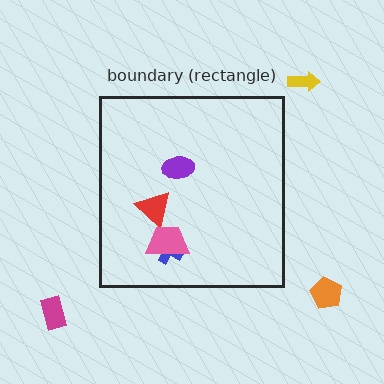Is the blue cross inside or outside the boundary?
Inside.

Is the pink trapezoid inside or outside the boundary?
Inside.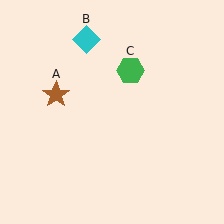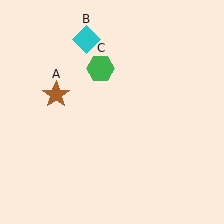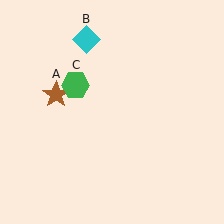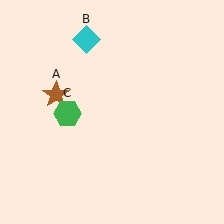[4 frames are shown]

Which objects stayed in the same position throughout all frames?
Brown star (object A) and cyan diamond (object B) remained stationary.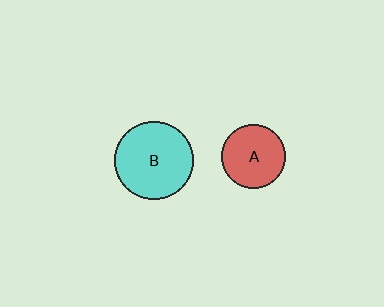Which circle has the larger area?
Circle B (cyan).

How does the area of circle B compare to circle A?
Approximately 1.5 times.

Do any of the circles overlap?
No, none of the circles overlap.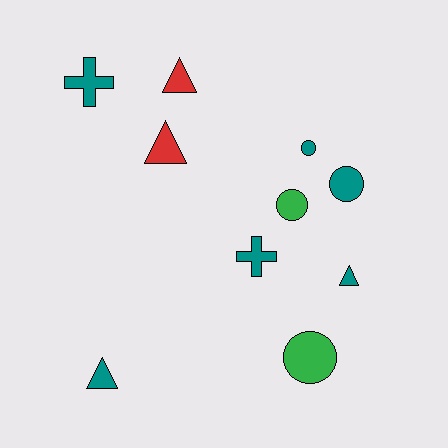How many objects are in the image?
There are 10 objects.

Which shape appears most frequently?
Circle, with 4 objects.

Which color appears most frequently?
Teal, with 6 objects.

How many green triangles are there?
There are no green triangles.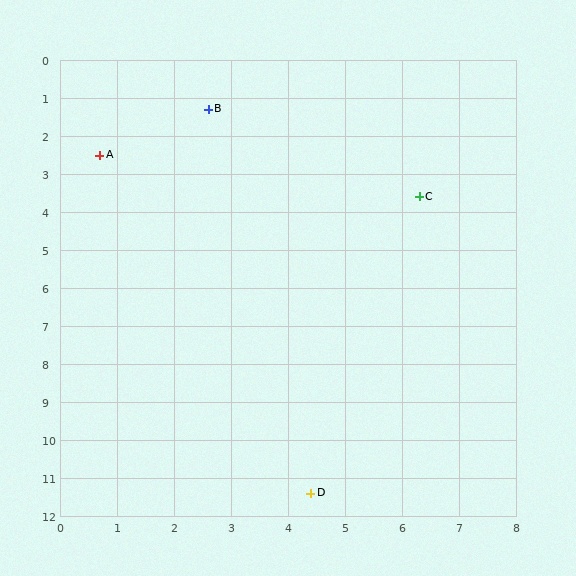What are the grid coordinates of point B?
Point B is at approximately (2.6, 1.3).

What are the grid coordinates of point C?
Point C is at approximately (6.3, 3.6).